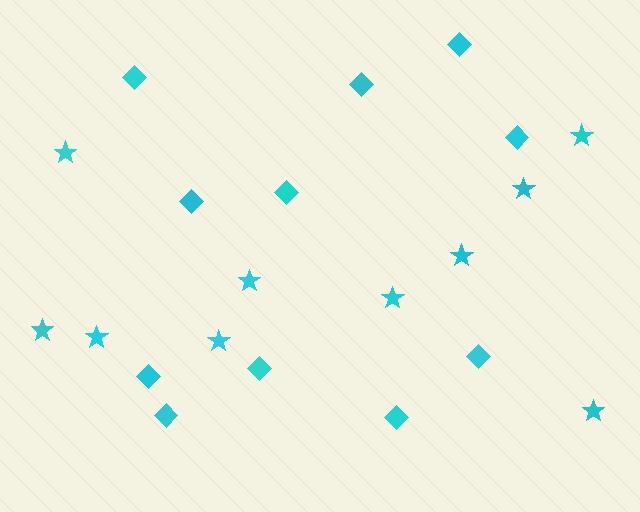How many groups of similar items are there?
There are 2 groups: one group of diamonds (11) and one group of stars (10).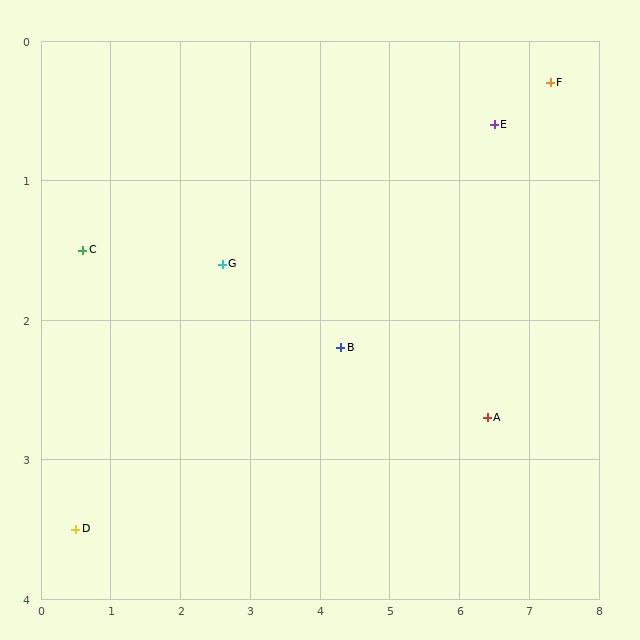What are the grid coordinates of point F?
Point F is at approximately (7.3, 0.3).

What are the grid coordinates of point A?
Point A is at approximately (6.4, 2.7).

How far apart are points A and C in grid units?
Points A and C are about 5.9 grid units apart.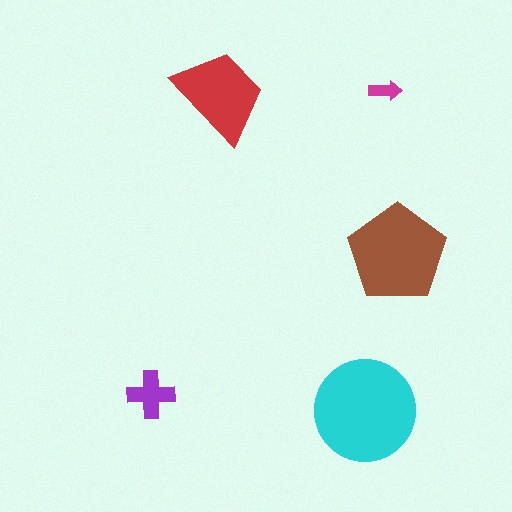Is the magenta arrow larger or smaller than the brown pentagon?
Smaller.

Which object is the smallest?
The magenta arrow.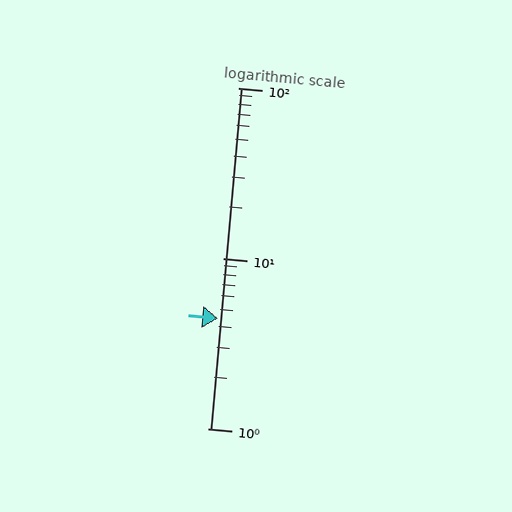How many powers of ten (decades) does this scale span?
The scale spans 2 decades, from 1 to 100.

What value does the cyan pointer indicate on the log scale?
The pointer indicates approximately 4.4.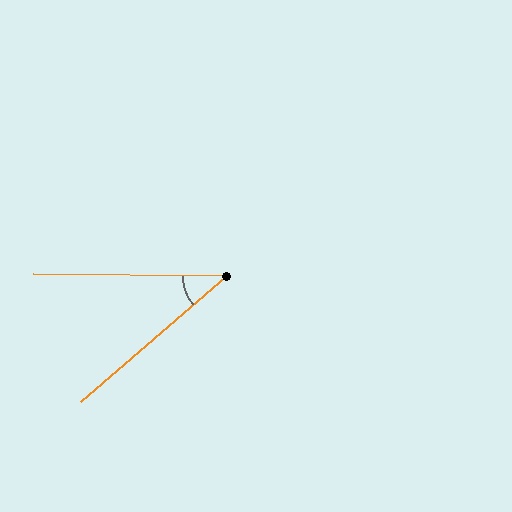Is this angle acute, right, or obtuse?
It is acute.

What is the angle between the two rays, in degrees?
Approximately 42 degrees.